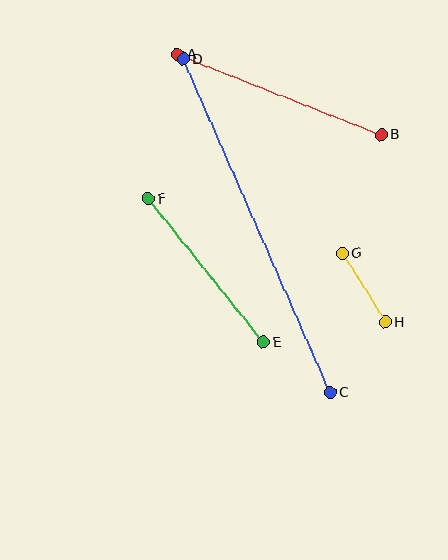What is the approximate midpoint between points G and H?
The midpoint is at approximately (364, 288) pixels.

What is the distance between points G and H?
The distance is approximately 81 pixels.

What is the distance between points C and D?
The distance is approximately 365 pixels.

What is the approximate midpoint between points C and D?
The midpoint is at approximately (257, 226) pixels.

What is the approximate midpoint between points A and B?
The midpoint is at approximately (279, 95) pixels.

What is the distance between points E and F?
The distance is approximately 184 pixels.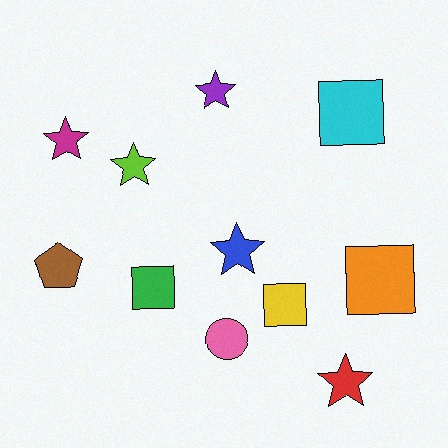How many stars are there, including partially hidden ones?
There are 5 stars.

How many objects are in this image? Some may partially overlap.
There are 11 objects.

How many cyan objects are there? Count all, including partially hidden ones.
There is 1 cyan object.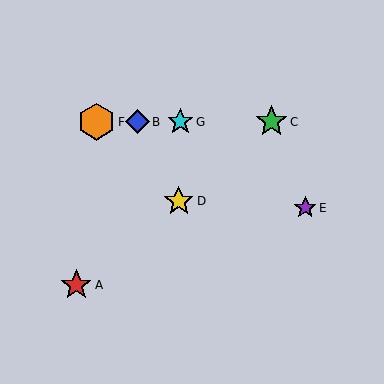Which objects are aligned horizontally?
Objects B, C, F, G are aligned horizontally.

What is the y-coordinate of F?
Object F is at y≈122.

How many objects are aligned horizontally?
4 objects (B, C, F, G) are aligned horizontally.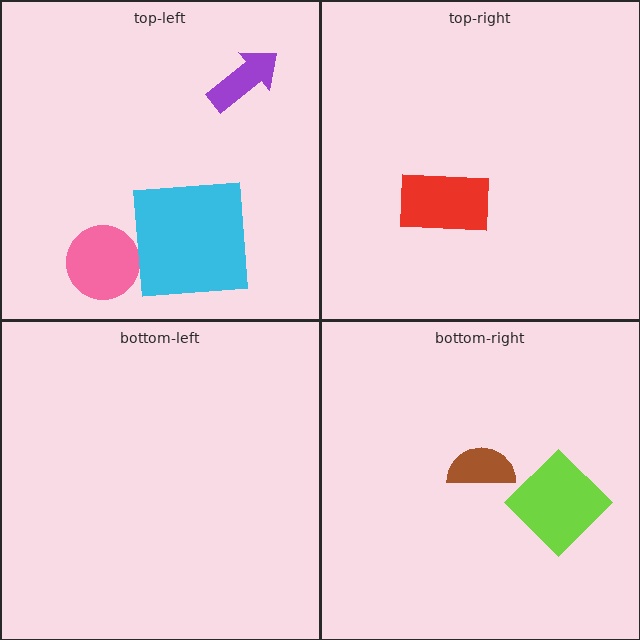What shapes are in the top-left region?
The purple arrow, the pink circle, the cyan square.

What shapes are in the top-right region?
The red rectangle.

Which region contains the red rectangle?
The top-right region.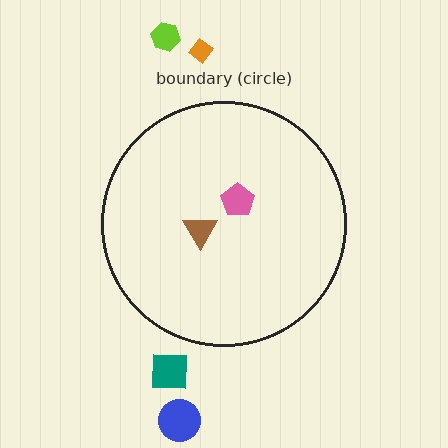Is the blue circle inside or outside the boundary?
Outside.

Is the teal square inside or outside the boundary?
Outside.